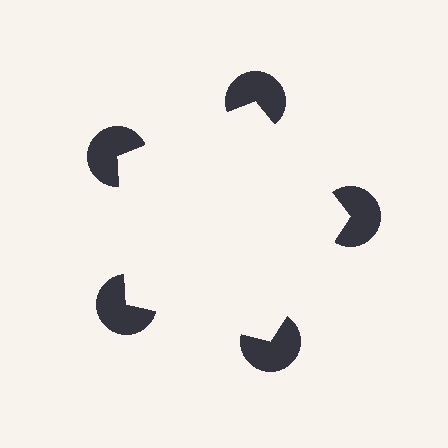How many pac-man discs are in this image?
There are 5 — one at each vertex of the illusory pentagon.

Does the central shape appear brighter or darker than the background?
It typically appears slightly brighter than the background, even though no actual brightness change is drawn.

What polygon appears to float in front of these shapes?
An illusory pentagon — its edges are inferred from the aligned wedge cuts in the pac-man discs, not physically drawn.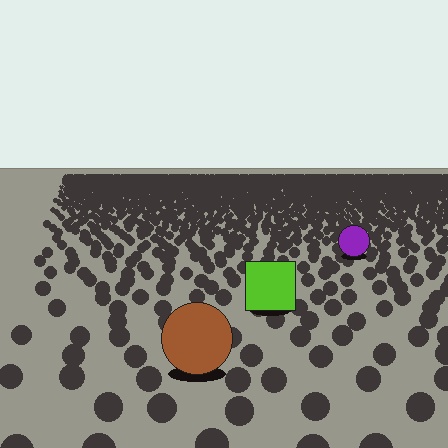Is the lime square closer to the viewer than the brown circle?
No. The brown circle is closer — you can tell from the texture gradient: the ground texture is coarser near it.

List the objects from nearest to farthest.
From nearest to farthest: the brown circle, the lime square, the purple circle.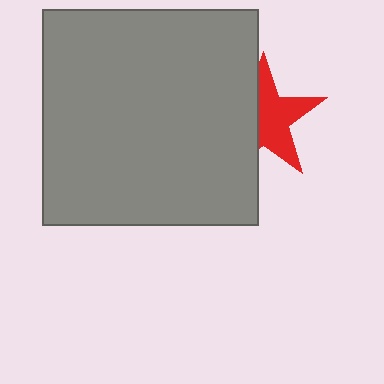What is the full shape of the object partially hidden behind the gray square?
The partially hidden object is a red star.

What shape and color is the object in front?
The object in front is a gray square.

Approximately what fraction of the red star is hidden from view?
Roughly 44% of the red star is hidden behind the gray square.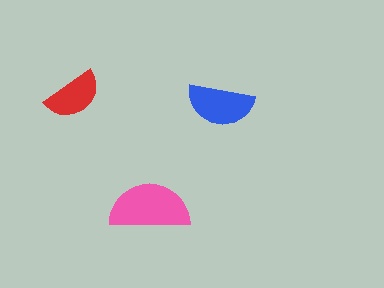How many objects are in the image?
There are 3 objects in the image.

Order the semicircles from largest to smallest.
the pink one, the blue one, the red one.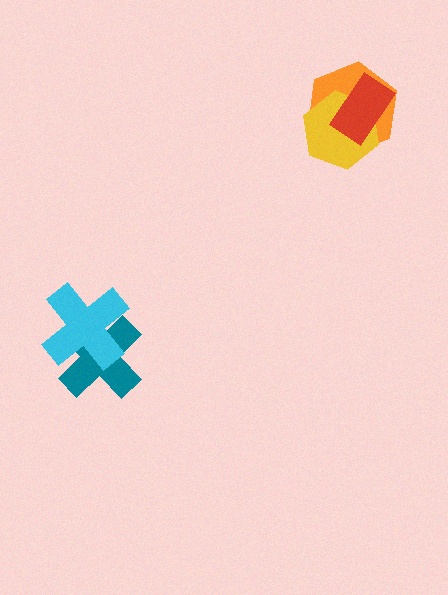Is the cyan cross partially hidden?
No, no other shape covers it.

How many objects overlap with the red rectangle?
2 objects overlap with the red rectangle.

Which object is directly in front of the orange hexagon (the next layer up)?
The yellow hexagon is directly in front of the orange hexagon.